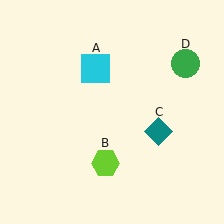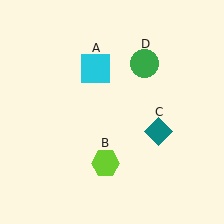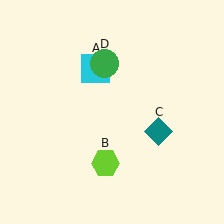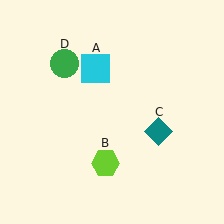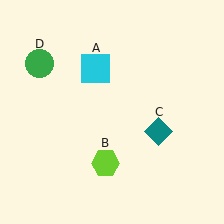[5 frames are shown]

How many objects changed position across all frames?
1 object changed position: green circle (object D).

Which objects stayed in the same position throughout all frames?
Cyan square (object A) and lime hexagon (object B) and teal diamond (object C) remained stationary.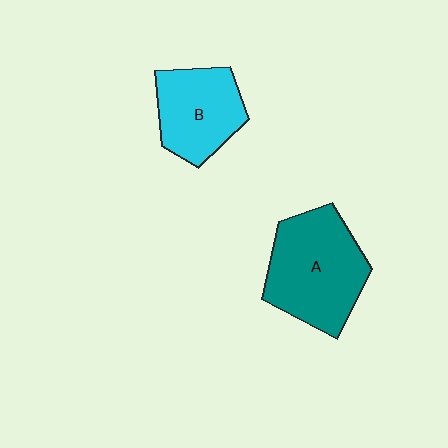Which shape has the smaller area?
Shape B (cyan).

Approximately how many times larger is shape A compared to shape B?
Approximately 1.4 times.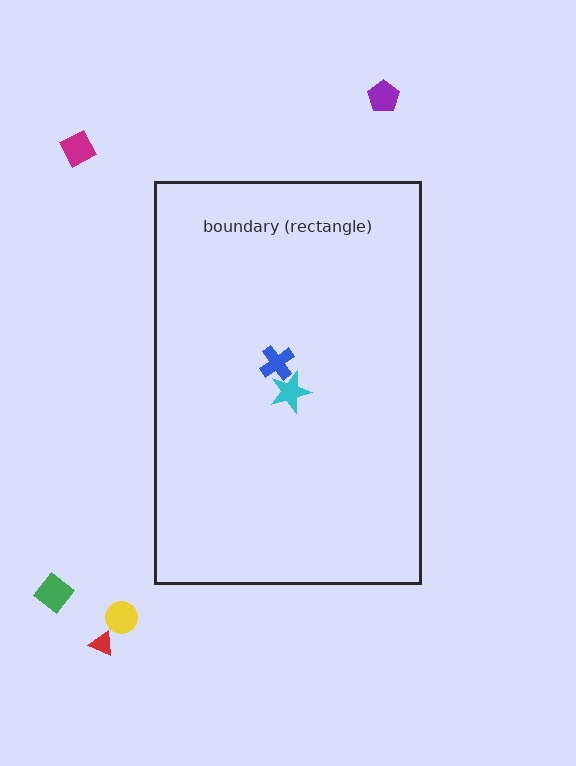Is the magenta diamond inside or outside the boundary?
Outside.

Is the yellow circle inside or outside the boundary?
Outside.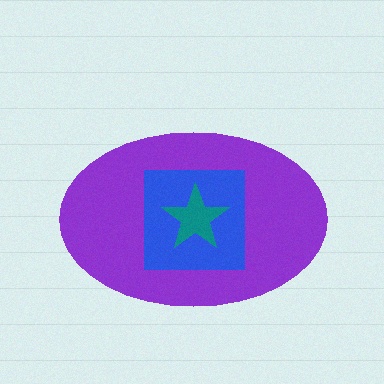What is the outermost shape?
The purple ellipse.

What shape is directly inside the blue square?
The teal star.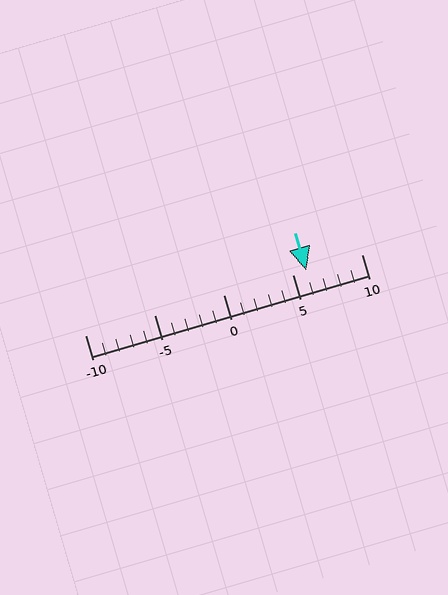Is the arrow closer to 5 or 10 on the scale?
The arrow is closer to 5.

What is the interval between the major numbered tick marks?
The major tick marks are spaced 5 units apart.